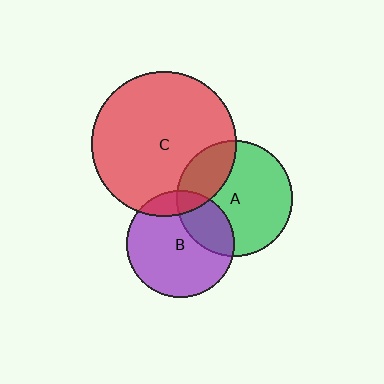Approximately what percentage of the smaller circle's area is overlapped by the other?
Approximately 25%.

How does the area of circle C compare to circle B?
Approximately 1.8 times.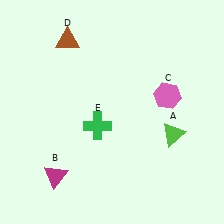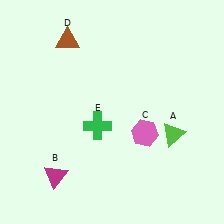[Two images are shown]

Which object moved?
The pink hexagon (C) moved down.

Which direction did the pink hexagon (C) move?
The pink hexagon (C) moved down.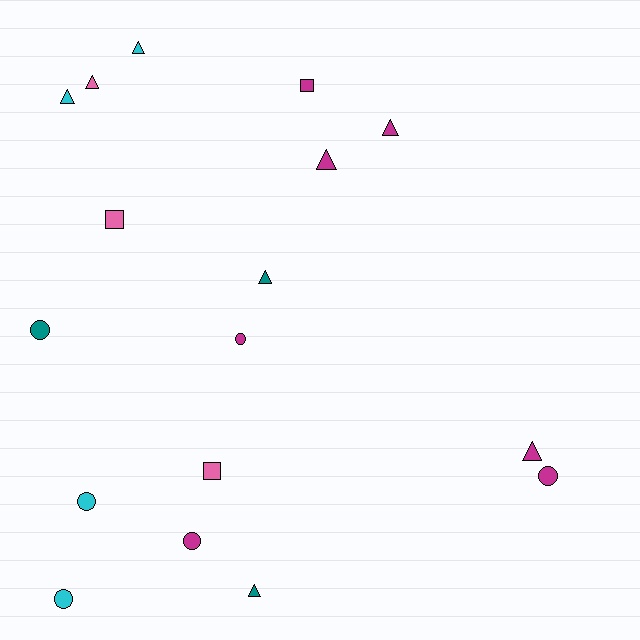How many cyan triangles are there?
There are 2 cyan triangles.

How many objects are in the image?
There are 17 objects.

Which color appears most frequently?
Magenta, with 7 objects.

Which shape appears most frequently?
Triangle, with 8 objects.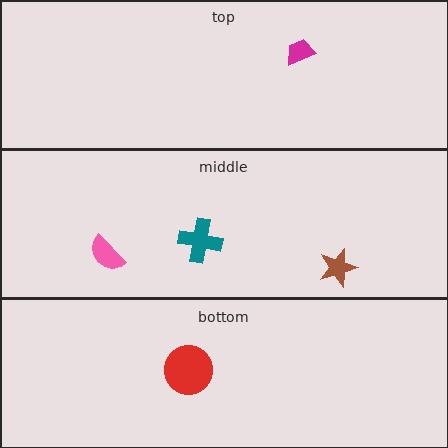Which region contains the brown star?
The middle region.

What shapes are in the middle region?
The teal cross, the brown star, the pink semicircle.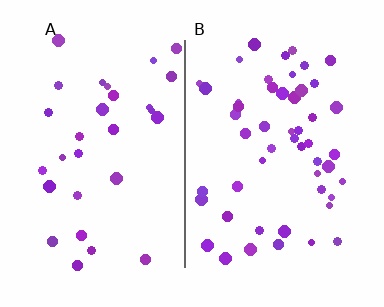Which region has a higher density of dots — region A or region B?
B (the right).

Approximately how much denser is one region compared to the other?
Approximately 1.7× — region B over region A.